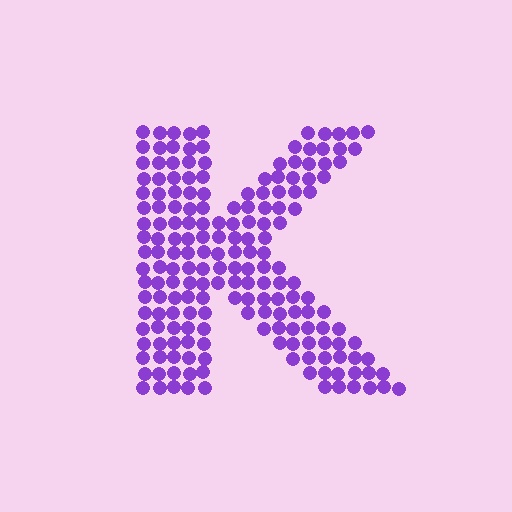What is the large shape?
The large shape is the letter K.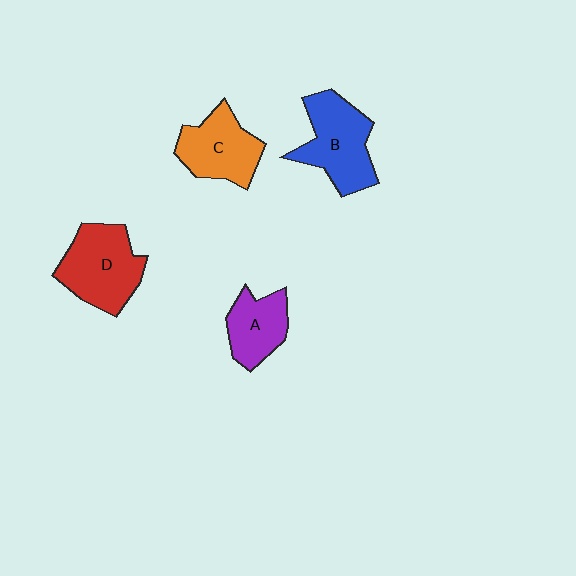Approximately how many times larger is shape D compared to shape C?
Approximately 1.2 times.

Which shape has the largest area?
Shape D (red).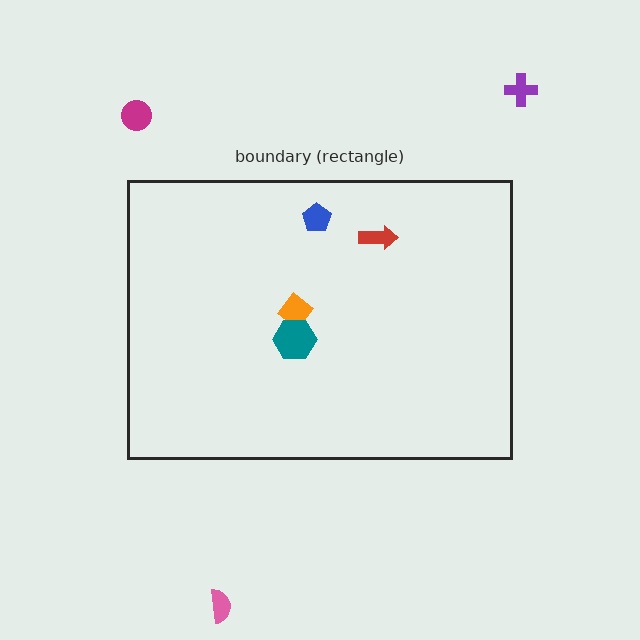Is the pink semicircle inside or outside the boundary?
Outside.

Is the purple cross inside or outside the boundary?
Outside.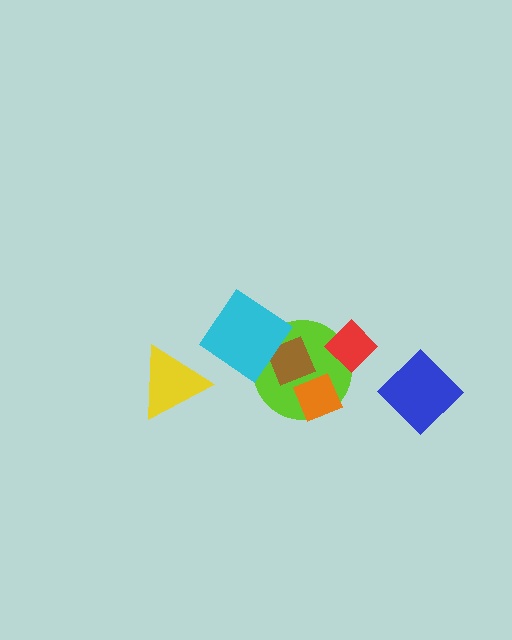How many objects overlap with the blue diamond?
0 objects overlap with the blue diamond.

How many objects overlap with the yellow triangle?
0 objects overlap with the yellow triangle.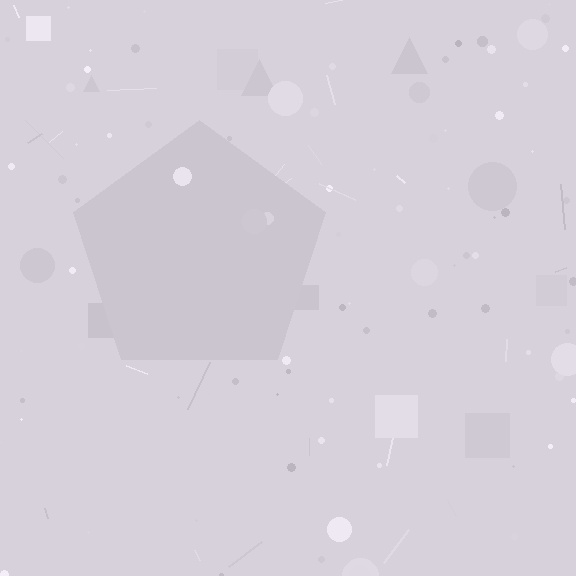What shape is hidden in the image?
A pentagon is hidden in the image.